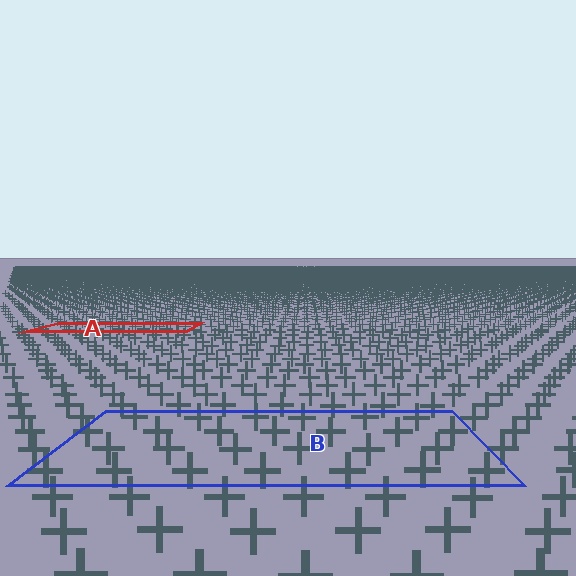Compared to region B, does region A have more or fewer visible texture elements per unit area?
Region A has more texture elements per unit area — they are packed more densely because it is farther away.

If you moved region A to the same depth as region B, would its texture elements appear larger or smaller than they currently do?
They would appear larger. At a closer depth, the same texture elements are projected at a bigger on-screen size.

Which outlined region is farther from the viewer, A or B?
Region A is farther from the viewer — the texture elements inside it appear smaller and more densely packed.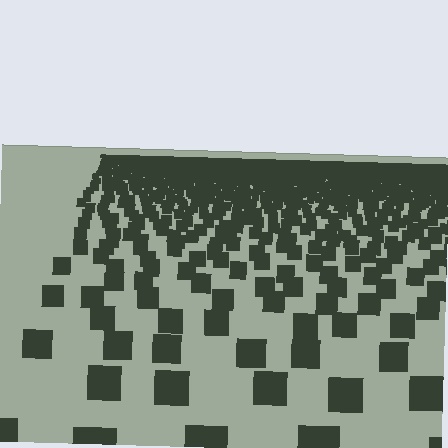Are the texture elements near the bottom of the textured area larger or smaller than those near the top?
Larger. Near the bottom, elements are closer to the viewer and appear at a bigger on-screen size.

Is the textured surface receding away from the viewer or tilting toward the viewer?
The surface is receding away from the viewer. Texture elements get smaller and denser toward the top.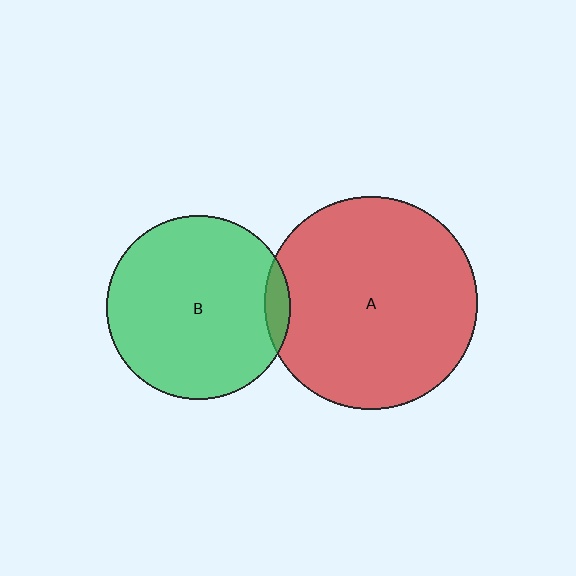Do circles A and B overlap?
Yes.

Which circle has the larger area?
Circle A (red).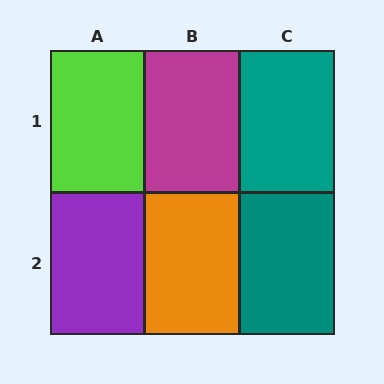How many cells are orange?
1 cell is orange.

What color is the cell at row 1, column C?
Teal.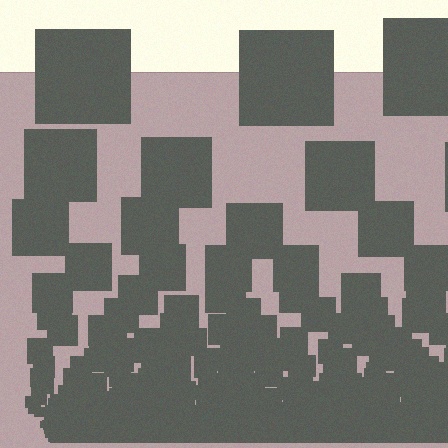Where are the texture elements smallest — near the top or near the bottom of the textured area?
Near the bottom.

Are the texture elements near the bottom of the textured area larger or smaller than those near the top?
Smaller. The gradient is inverted — elements near the bottom are smaller and denser.